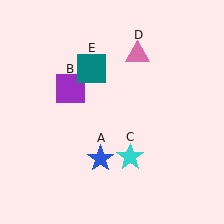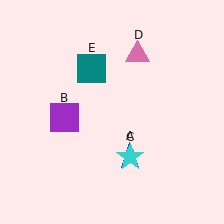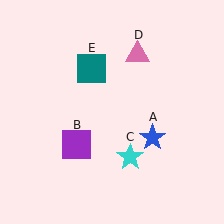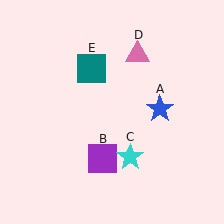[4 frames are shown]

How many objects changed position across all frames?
2 objects changed position: blue star (object A), purple square (object B).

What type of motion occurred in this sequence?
The blue star (object A), purple square (object B) rotated counterclockwise around the center of the scene.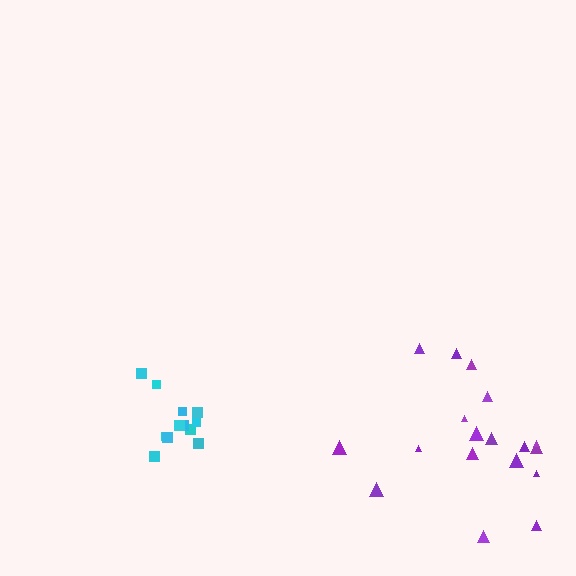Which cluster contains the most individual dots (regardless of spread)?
Purple (18).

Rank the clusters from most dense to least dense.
cyan, purple.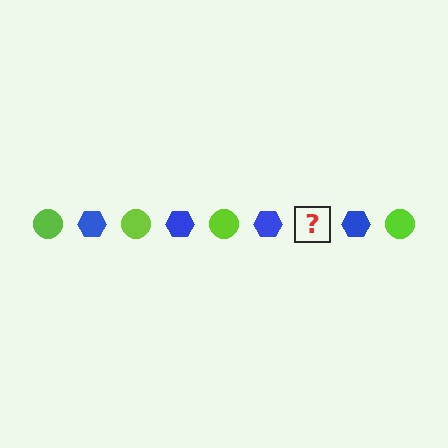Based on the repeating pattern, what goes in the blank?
The blank should be a lime circle.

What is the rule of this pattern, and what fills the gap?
The rule is that the pattern alternates between lime circle and blue hexagon. The gap should be filled with a lime circle.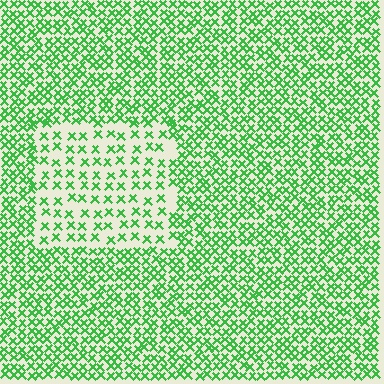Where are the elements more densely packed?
The elements are more densely packed outside the rectangle boundary.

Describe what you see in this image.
The image contains small green elements arranged at two different densities. A rectangle-shaped region is visible where the elements are less densely packed than the surrounding area.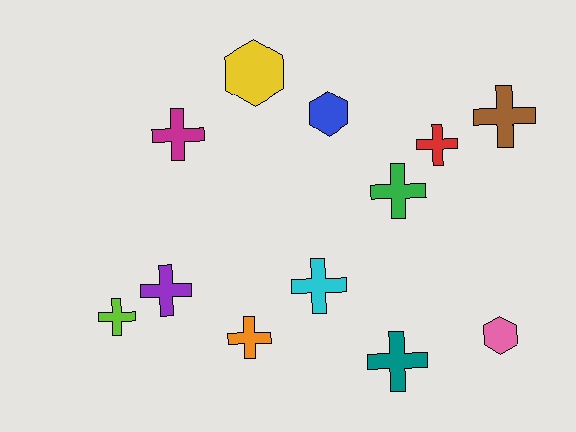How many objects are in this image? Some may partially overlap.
There are 12 objects.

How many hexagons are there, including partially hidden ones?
There are 3 hexagons.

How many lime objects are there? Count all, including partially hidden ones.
There is 1 lime object.